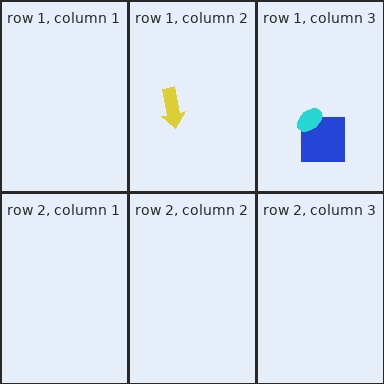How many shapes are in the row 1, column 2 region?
1.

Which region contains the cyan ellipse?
The row 1, column 3 region.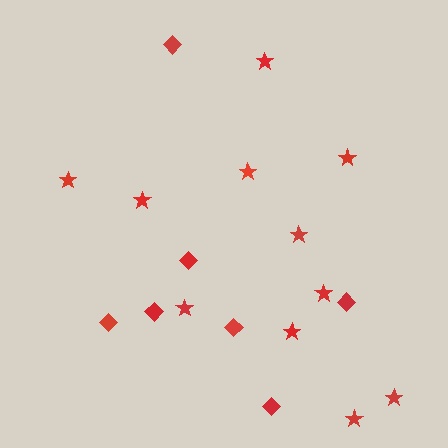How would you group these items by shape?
There are 2 groups: one group of diamonds (7) and one group of stars (11).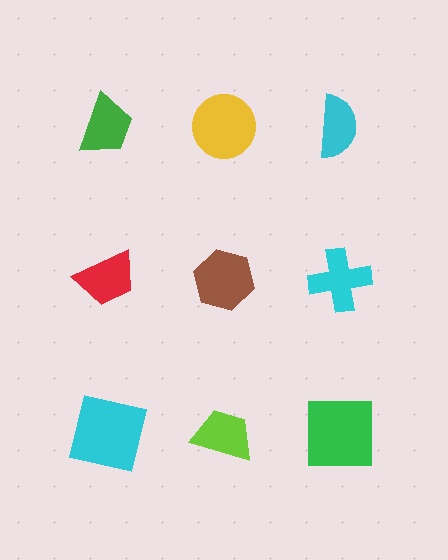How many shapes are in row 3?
3 shapes.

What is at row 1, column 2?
A yellow circle.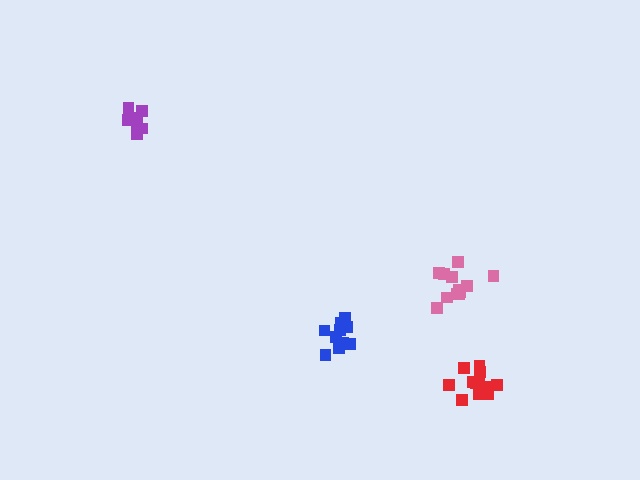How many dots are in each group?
Group 1: 12 dots, Group 2: 8 dots, Group 3: 13 dots, Group 4: 11 dots (44 total).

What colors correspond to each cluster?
The clusters are colored: pink, purple, red, blue.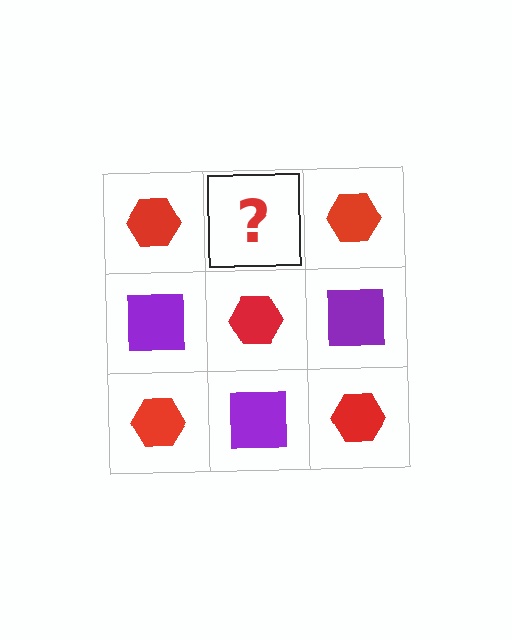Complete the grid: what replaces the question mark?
The question mark should be replaced with a purple square.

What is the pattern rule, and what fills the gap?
The rule is that it alternates red hexagon and purple square in a checkerboard pattern. The gap should be filled with a purple square.